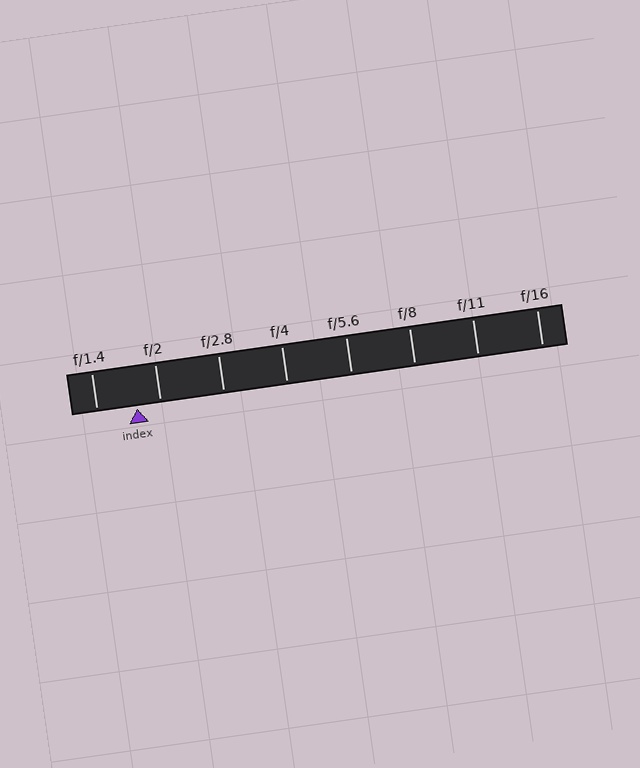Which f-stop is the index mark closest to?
The index mark is closest to f/2.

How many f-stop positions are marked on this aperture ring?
There are 8 f-stop positions marked.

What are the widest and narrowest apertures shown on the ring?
The widest aperture shown is f/1.4 and the narrowest is f/16.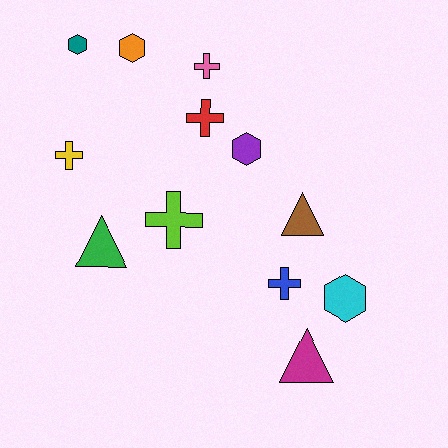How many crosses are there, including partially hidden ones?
There are 5 crosses.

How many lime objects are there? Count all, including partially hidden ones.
There is 1 lime object.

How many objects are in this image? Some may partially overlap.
There are 12 objects.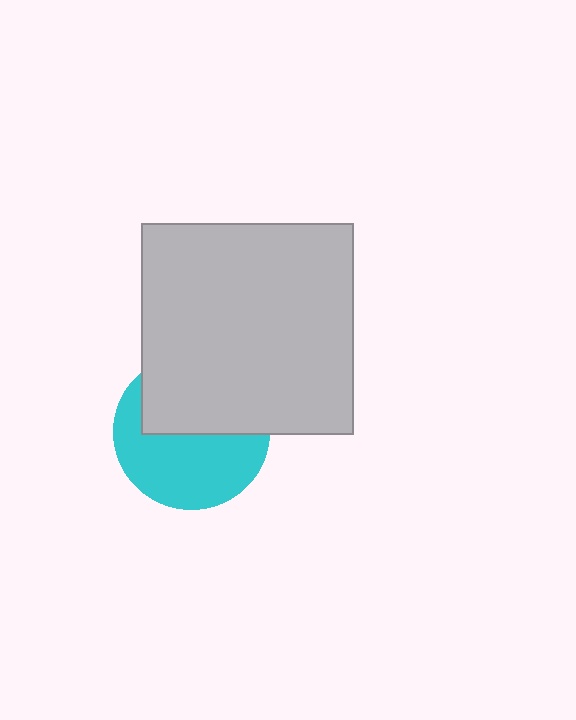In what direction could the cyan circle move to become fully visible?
The cyan circle could move down. That would shift it out from behind the light gray square entirely.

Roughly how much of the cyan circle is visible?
About half of it is visible (roughly 54%).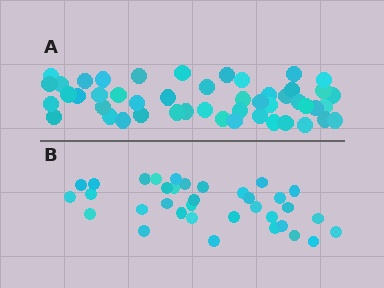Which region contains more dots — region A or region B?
Region A (the top region) has more dots.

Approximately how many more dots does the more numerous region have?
Region A has approximately 15 more dots than region B.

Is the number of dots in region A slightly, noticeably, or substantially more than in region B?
Region A has noticeably more, but not dramatically so. The ratio is roughly 1.4 to 1.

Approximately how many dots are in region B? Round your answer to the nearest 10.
About 40 dots. (The exact count is 35, which rounds to 40.)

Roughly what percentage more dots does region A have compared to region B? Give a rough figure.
About 35% more.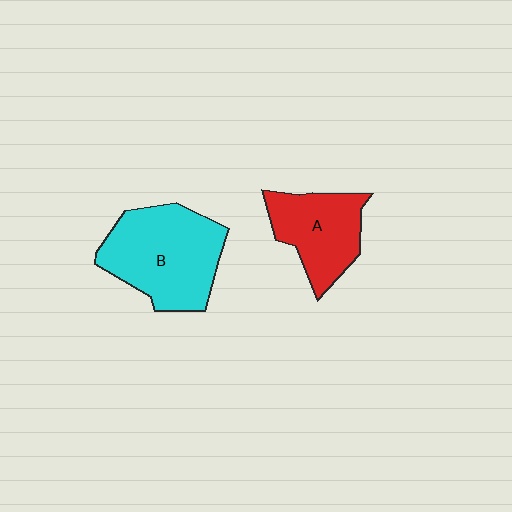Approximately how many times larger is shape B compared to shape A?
Approximately 1.5 times.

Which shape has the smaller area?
Shape A (red).